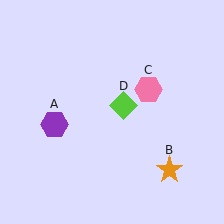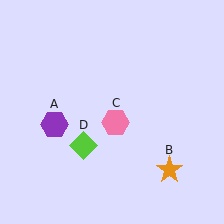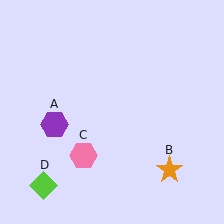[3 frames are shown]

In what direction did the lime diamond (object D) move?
The lime diamond (object D) moved down and to the left.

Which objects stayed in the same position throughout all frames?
Purple hexagon (object A) and orange star (object B) remained stationary.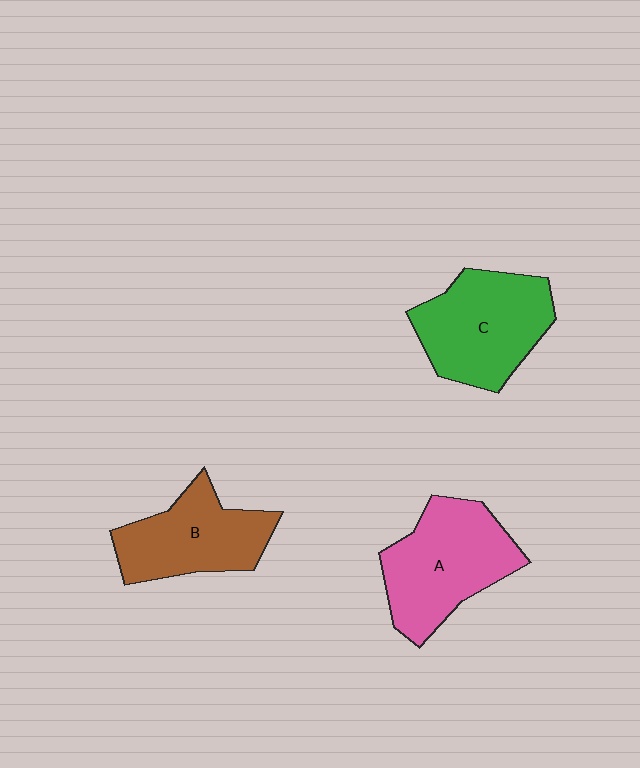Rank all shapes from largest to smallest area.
From largest to smallest: A (pink), C (green), B (brown).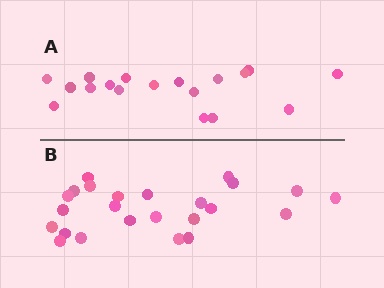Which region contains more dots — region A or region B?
Region B (the bottom region) has more dots.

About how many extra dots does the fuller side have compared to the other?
Region B has about 6 more dots than region A.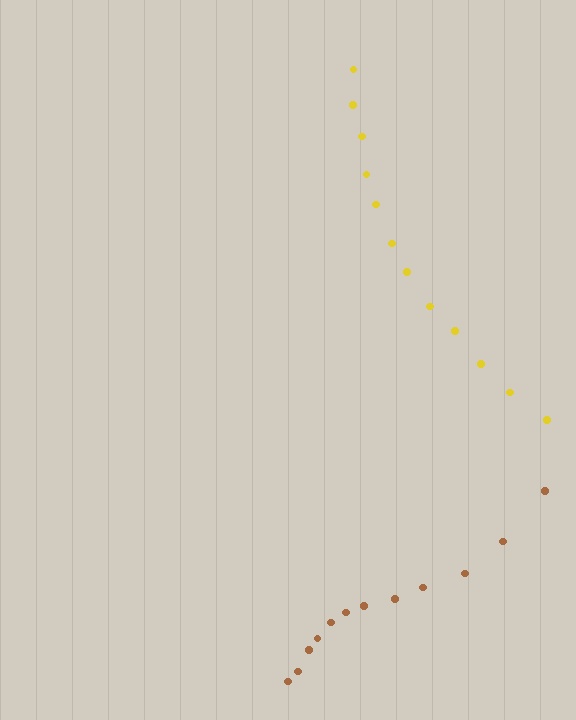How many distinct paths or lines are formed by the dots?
There are 2 distinct paths.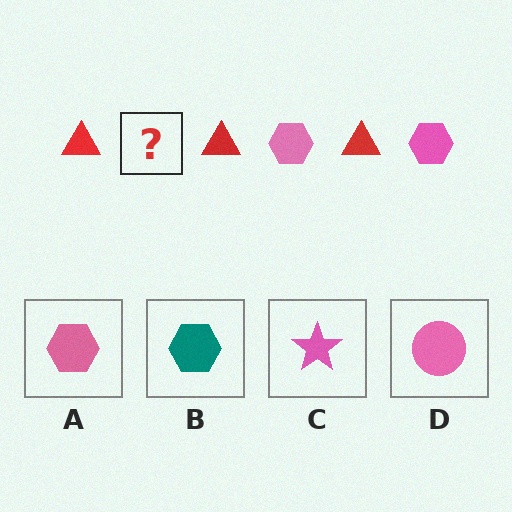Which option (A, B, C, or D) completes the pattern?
A.